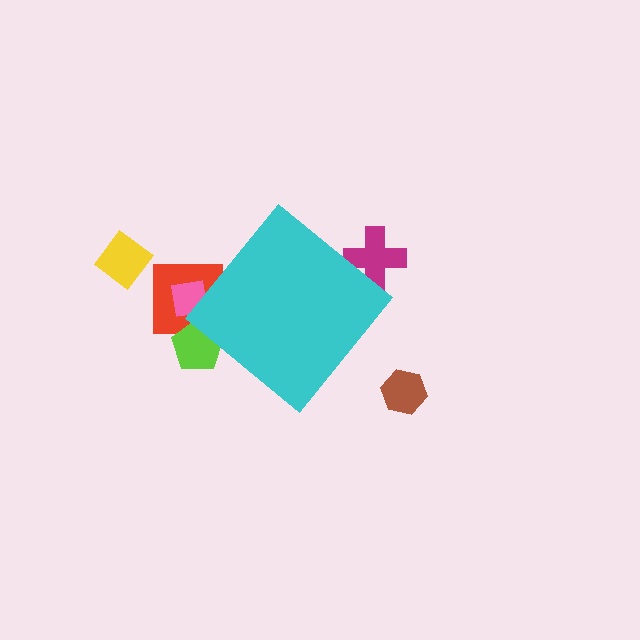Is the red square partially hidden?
Yes, the red square is partially hidden behind the cyan diamond.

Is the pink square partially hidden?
Yes, the pink square is partially hidden behind the cyan diamond.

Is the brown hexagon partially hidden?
No, the brown hexagon is fully visible.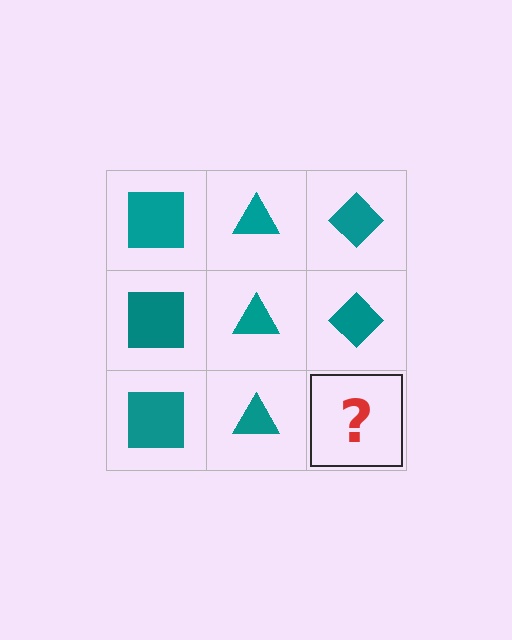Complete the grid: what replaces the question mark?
The question mark should be replaced with a teal diamond.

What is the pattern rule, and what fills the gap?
The rule is that each column has a consistent shape. The gap should be filled with a teal diamond.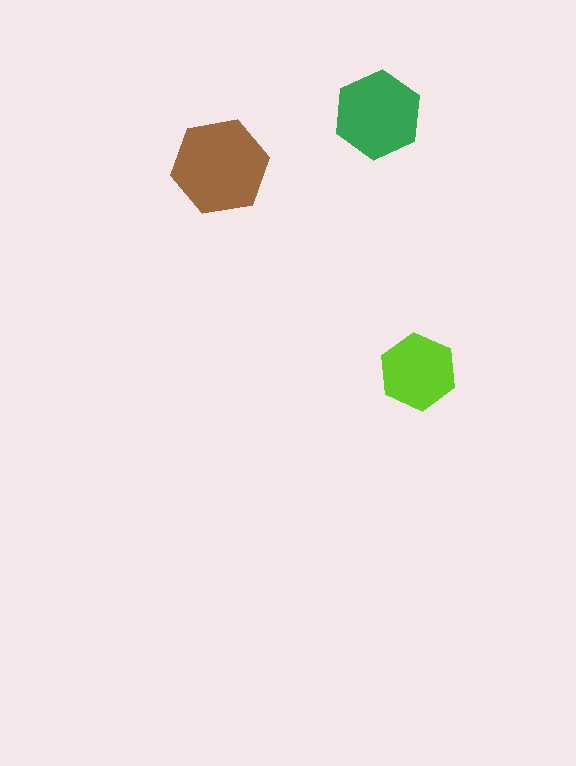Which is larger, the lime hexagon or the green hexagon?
The green one.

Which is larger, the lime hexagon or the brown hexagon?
The brown one.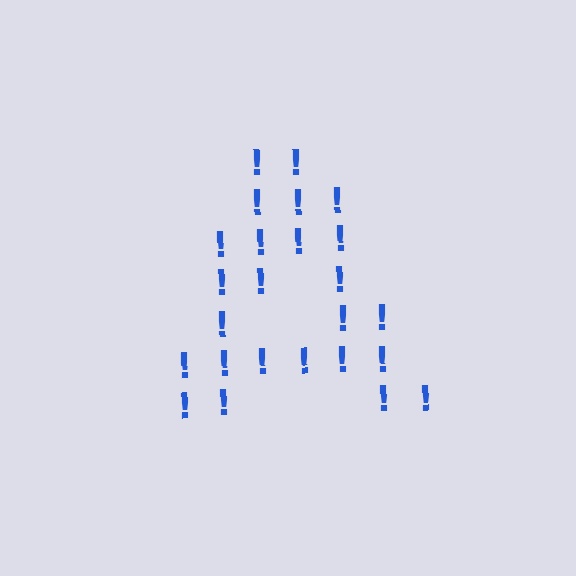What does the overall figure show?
The overall figure shows the letter A.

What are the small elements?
The small elements are exclamation marks.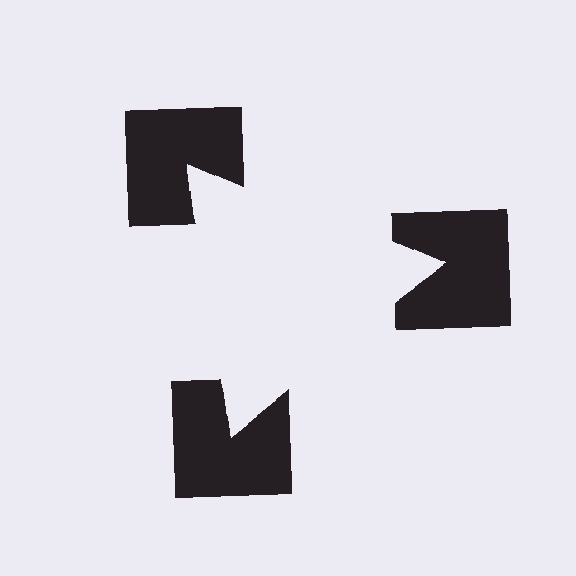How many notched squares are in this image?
There are 3 — one at each vertex of the illusory triangle.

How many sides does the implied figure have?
3 sides.